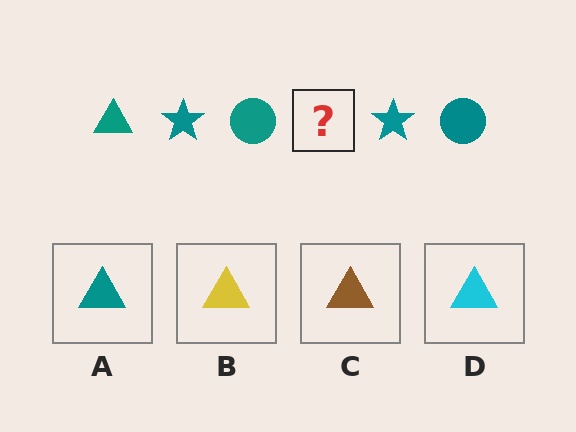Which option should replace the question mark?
Option A.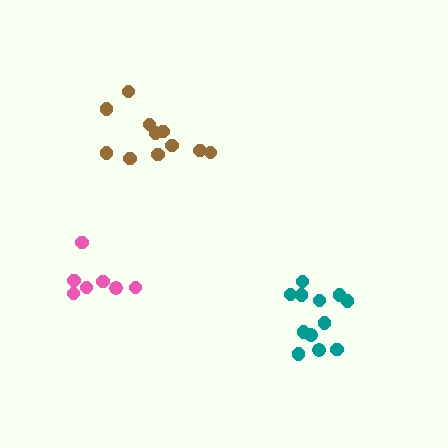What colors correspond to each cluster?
The clusters are colored: teal, pink, brown.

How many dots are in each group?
Group 1: 12 dots, Group 2: 7 dots, Group 3: 11 dots (30 total).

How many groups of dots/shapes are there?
There are 3 groups.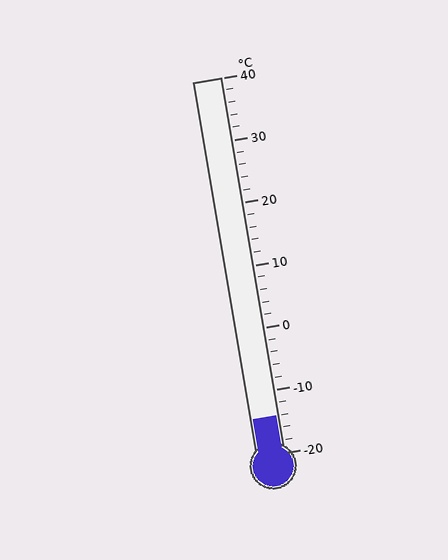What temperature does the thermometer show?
The thermometer shows approximately -14°C.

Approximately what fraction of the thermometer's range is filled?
The thermometer is filled to approximately 10% of its range.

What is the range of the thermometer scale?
The thermometer scale ranges from -20°C to 40°C.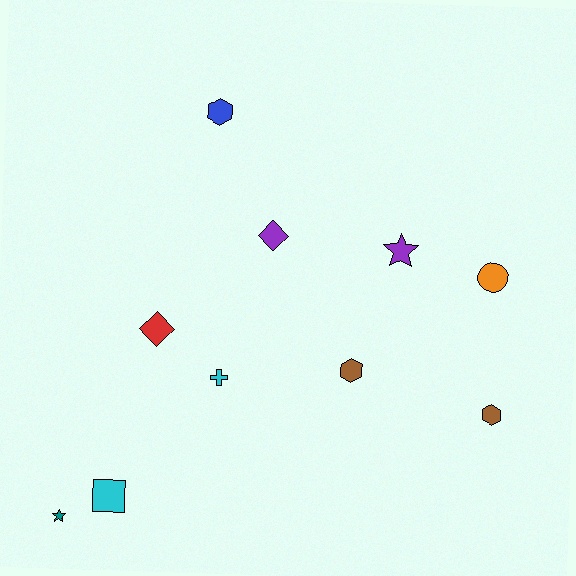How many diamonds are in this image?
There are 2 diamonds.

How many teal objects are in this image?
There is 1 teal object.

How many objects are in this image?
There are 10 objects.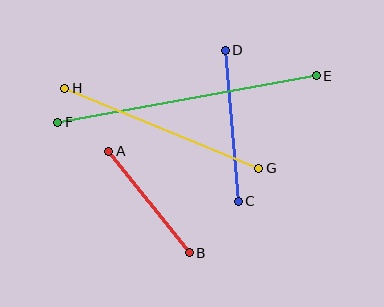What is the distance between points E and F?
The distance is approximately 263 pixels.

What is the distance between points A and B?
The distance is approximately 130 pixels.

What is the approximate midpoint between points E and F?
The midpoint is at approximately (187, 99) pixels.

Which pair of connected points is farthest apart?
Points E and F are farthest apart.